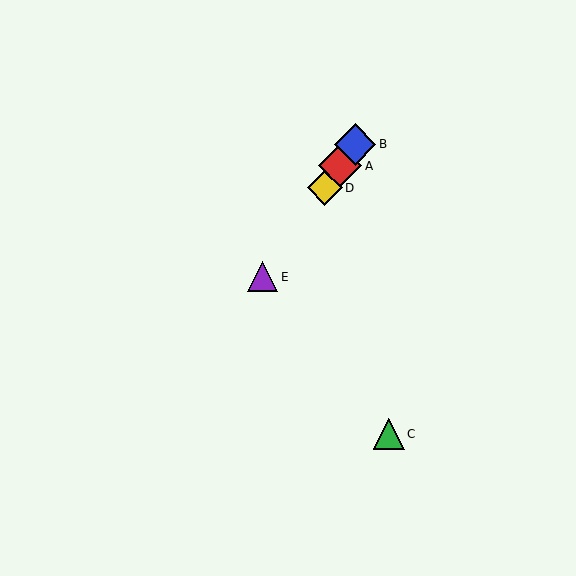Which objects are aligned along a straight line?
Objects A, B, D, E are aligned along a straight line.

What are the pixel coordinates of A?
Object A is at (340, 166).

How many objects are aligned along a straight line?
4 objects (A, B, D, E) are aligned along a straight line.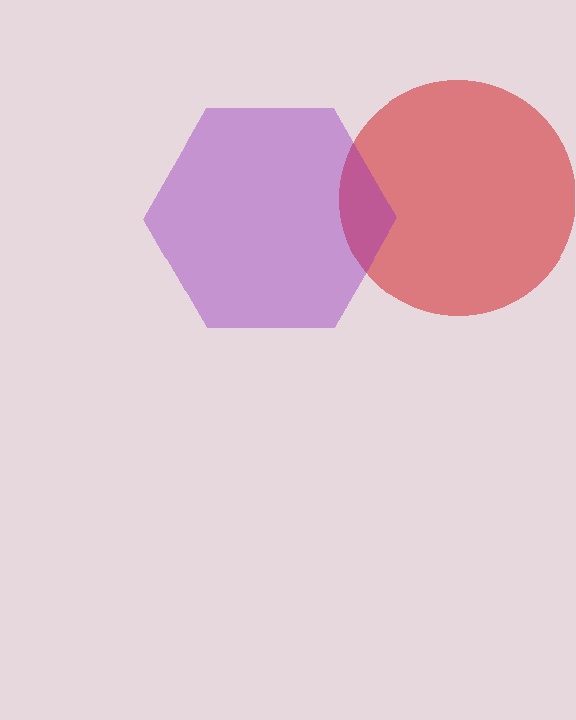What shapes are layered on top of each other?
The layered shapes are: a red circle, a purple hexagon.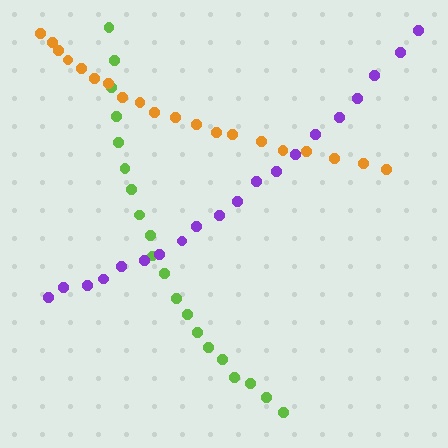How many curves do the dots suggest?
There are 3 distinct paths.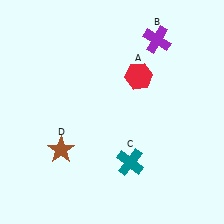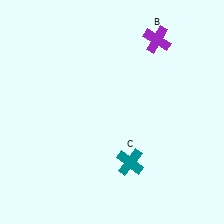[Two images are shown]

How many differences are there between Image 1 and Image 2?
There are 2 differences between the two images.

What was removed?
The brown star (D), the red hexagon (A) were removed in Image 2.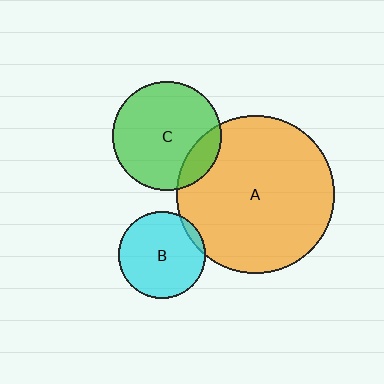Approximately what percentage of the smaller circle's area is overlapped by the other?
Approximately 15%.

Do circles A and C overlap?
Yes.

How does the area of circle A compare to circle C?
Approximately 2.1 times.